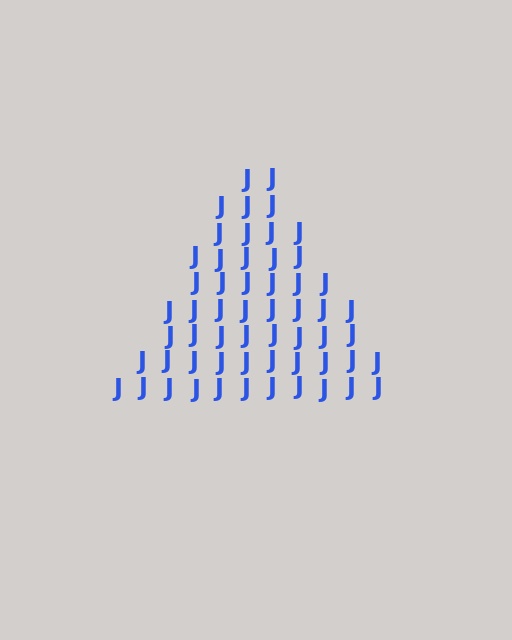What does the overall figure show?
The overall figure shows a triangle.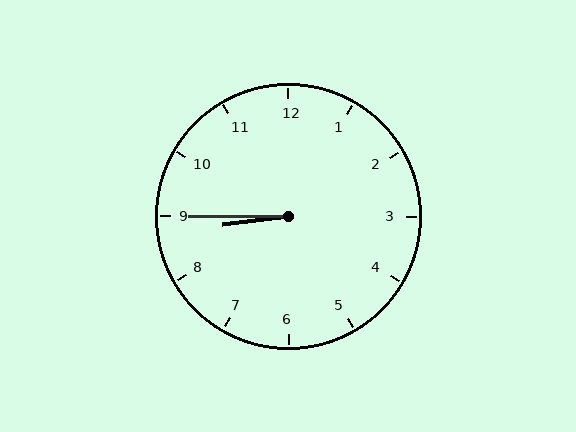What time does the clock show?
8:45.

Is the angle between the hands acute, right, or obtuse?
It is acute.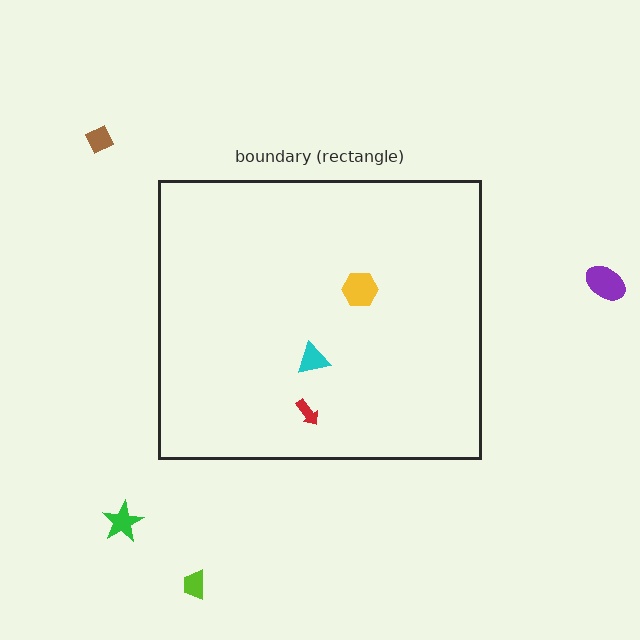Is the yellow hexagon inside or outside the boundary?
Inside.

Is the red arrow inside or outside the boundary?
Inside.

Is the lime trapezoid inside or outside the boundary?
Outside.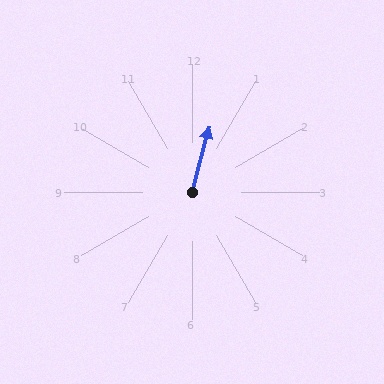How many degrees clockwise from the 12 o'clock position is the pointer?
Approximately 15 degrees.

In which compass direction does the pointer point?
North.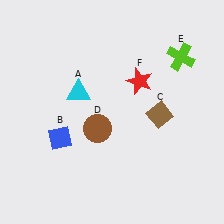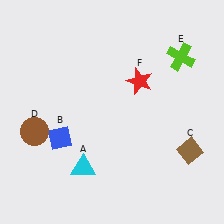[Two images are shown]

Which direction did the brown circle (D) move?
The brown circle (D) moved left.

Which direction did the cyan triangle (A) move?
The cyan triangle (A) moved down.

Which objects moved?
The objects that moved are: the cyan triangle (A), the brown diamond (C), the brown circle (D).